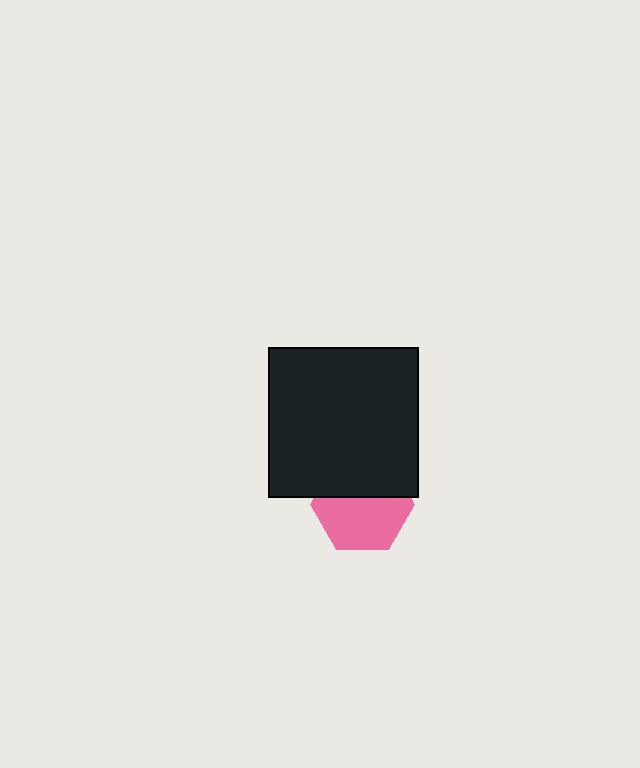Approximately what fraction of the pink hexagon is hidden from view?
Roughly 40% of the pink hexagon is hidden behind the black square.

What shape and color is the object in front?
The object in front is a black square.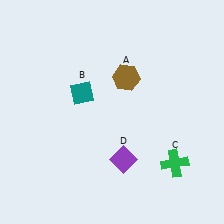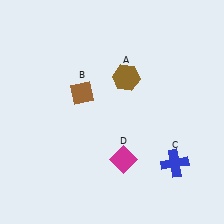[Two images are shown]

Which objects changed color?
B changed from teal to brown. C changed from green to blue. D changed from purple to magenta.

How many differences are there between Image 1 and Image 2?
There are 3 differences between the two images.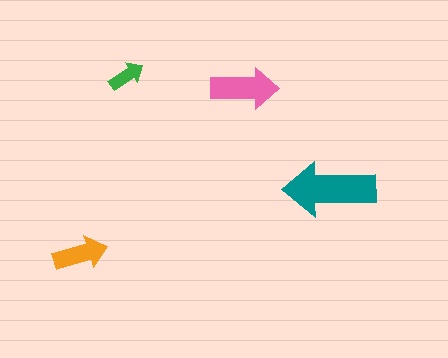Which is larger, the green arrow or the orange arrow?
The orange one.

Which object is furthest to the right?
The teal arrow is rightmost.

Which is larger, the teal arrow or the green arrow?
The teal one.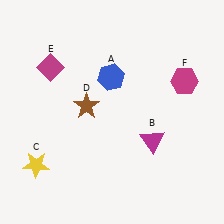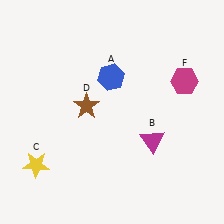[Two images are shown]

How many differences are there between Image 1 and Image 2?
There is 1 difference between the two images.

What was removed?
The magenta diamond (E) was removed in Image 2.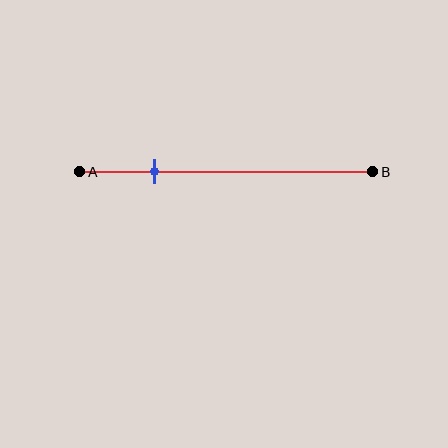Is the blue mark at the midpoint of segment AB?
No, the mark is at about 25% from A, not at the 50% midpoint.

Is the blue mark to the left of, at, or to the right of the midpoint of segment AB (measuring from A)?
The blue mark is to the left of the midpoint of segment AB.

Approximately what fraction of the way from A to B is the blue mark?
The blue mark is approximately 25% of the way from A to B.